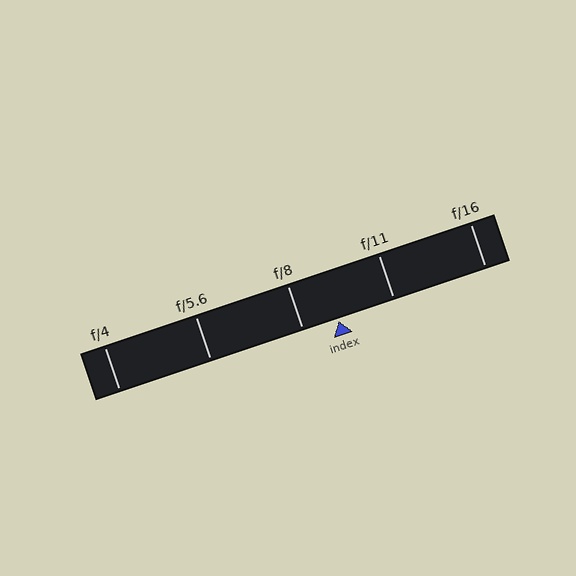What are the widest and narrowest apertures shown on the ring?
The widest aperture shown is f/4 and the narrowest is f/16.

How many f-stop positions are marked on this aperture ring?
There are 5 f-stop positions marked.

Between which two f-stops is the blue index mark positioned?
The index mark is between f/8 and f/11.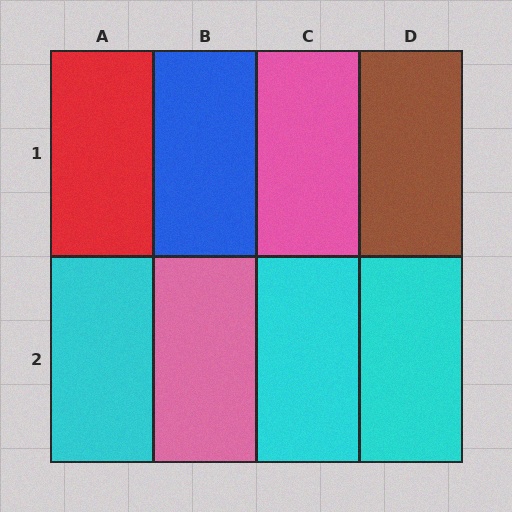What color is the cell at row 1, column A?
Red.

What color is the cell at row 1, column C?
Pink.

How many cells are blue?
1 cell is blue.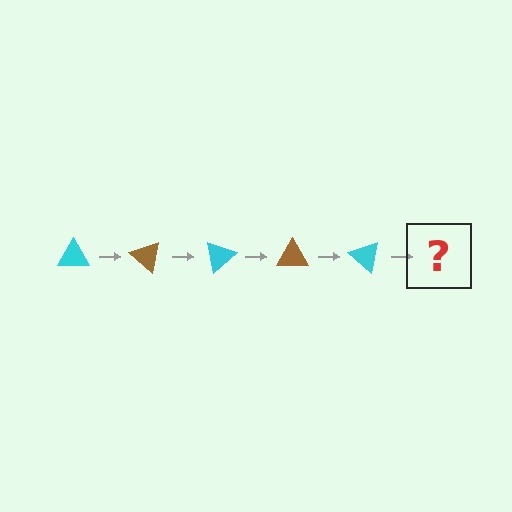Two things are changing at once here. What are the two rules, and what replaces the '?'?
The two rules are that it rotates 40 degrees each step and the color cycles through cyan and brown. The '?' should be a brown triangle, rotated 200 degrees from the start.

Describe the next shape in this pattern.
It should be a brown triangle, rotated 200 degrees from the start.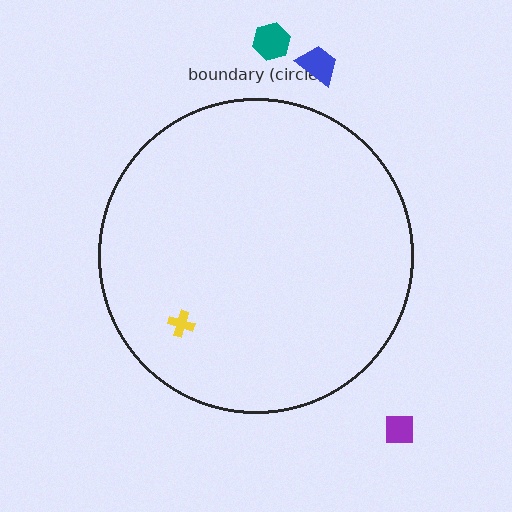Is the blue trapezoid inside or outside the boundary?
Outside.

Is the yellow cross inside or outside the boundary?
Inside.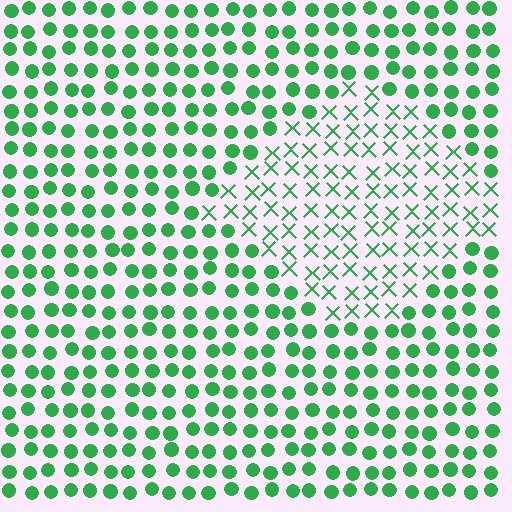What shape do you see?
I see a diamond.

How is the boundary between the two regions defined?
The boundary is defined by a change in element shape: X marks inside vs. circles outside. All elements share the same color and spacing.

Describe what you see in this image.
The image is filled with small green elements arranged in a uniform grid. A diamond-shaped region contains X marks, while the surrounding area contains circles. The boundary is defined purely by the change in element shape.